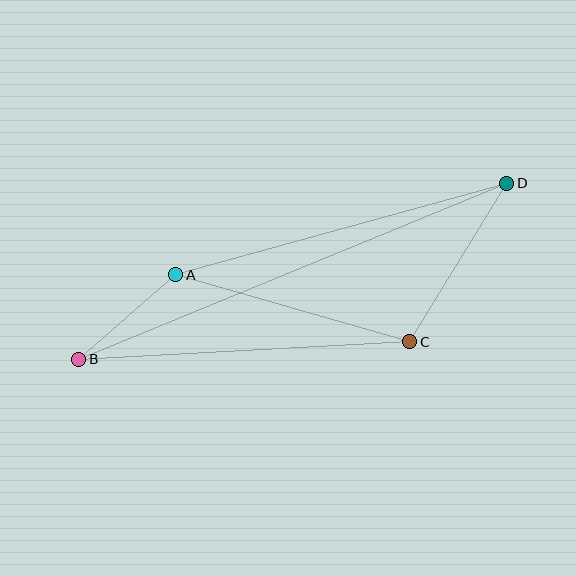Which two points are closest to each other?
Points A and B are closest to each other.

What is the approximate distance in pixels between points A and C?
The distance between A and C is approximately 243 pixels.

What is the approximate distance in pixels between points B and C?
The distance between B and C is approximately 331 pixels.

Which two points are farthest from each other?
Points B and D are farthest from each other.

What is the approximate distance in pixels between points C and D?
The distance between C and D is approximately 186 pixels.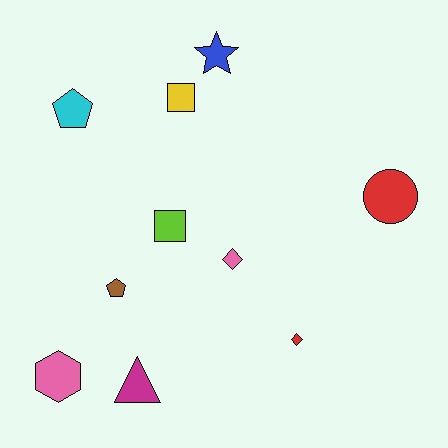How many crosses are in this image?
There are no crosses.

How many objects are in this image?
There are 10 objects.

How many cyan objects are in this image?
There is 1 cyan object.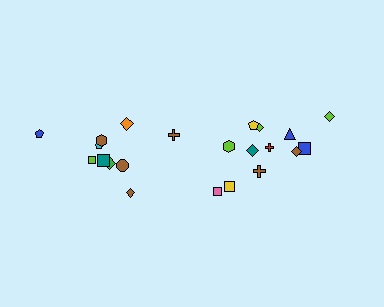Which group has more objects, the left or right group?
The right group.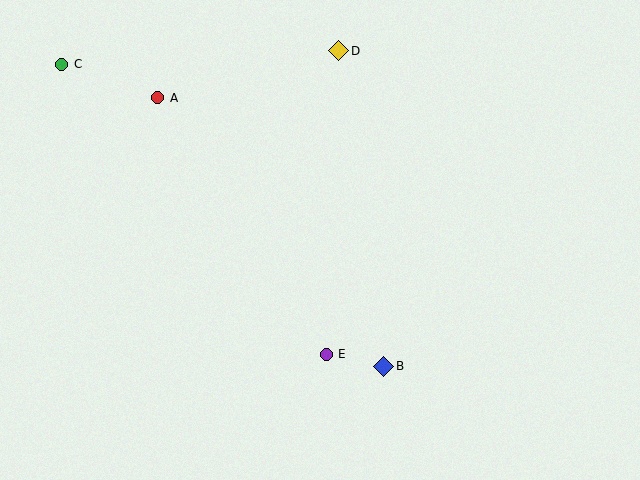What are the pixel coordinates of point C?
Point C is at (62, 64).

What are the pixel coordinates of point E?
Point E is at (326, 354).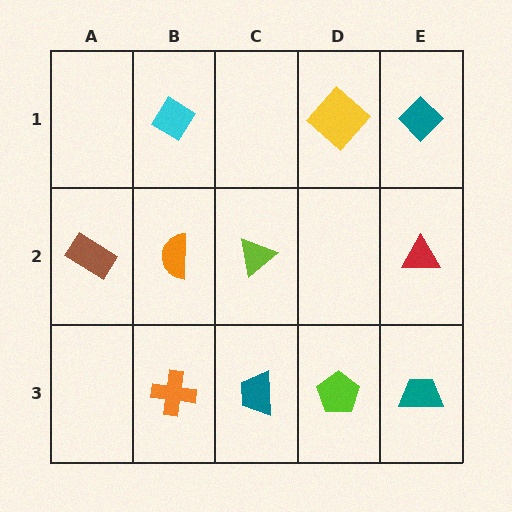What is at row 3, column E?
A teal trapezoid.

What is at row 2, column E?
A red triangle.